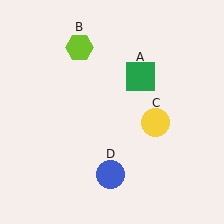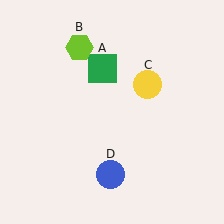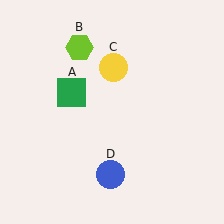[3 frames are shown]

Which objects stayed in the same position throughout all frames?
Lime hexagon (object B) and blue circle (object D) remained stationary.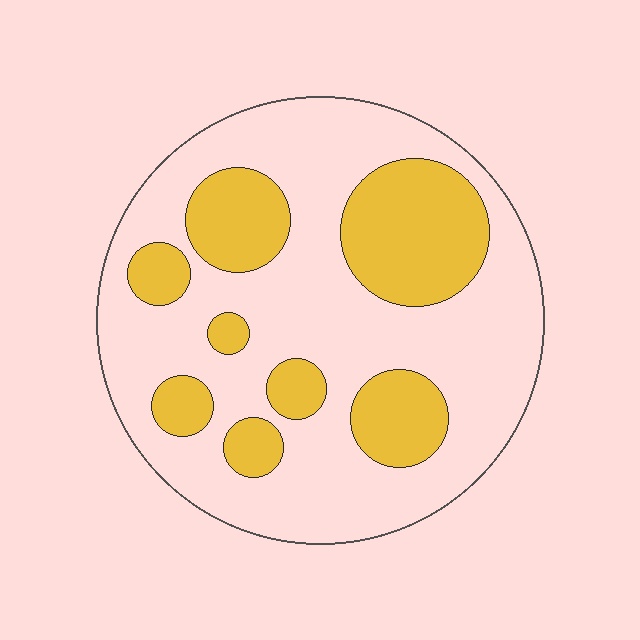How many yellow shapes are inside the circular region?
8.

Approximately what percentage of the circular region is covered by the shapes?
Approximately 30%.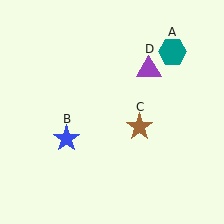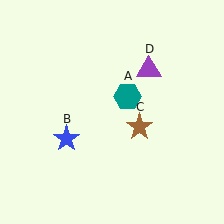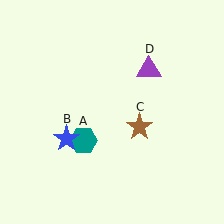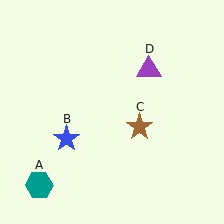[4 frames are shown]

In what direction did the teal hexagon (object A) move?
The teal hexagon (object A) moved down and to the left.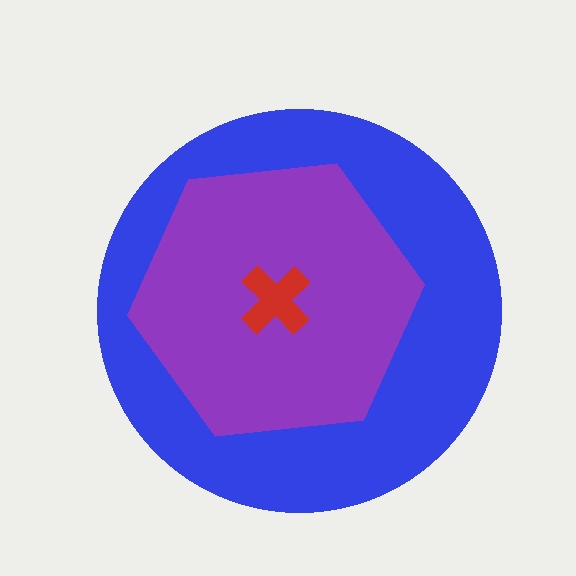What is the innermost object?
The red cross.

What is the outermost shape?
The blue circle.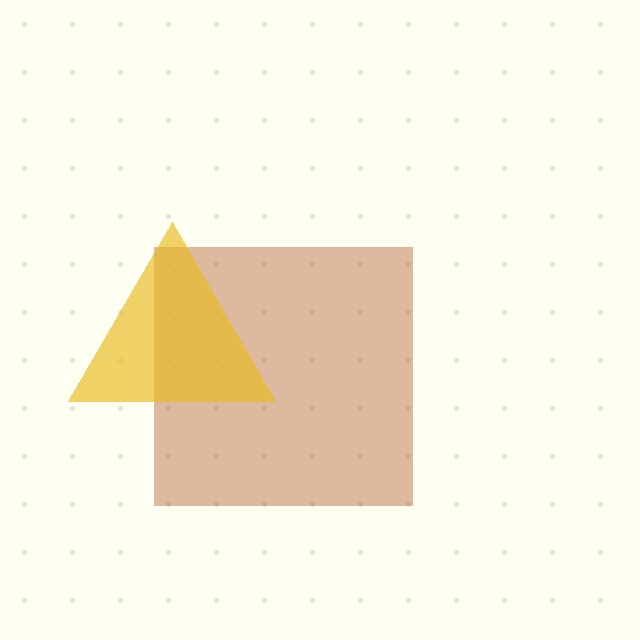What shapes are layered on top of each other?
The layered shapes are: a brown square, a yellow triangle.